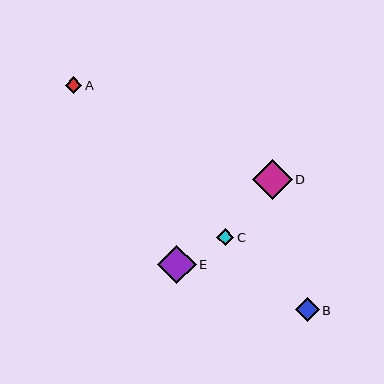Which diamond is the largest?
Diamond D is the largest with a size of approximately 40 pixels.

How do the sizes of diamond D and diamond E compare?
Diamond D and diamond E are approximately the same size.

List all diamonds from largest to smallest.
From largest to smallest: D, E, B, C, A.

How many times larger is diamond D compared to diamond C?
Diamond D is approximately 2.4 times the size of diamond C.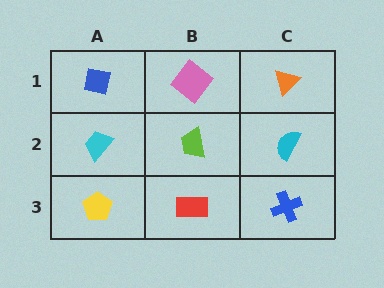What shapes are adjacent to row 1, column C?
A cyan semicircle (row 2, column C), a pink diamond (row 1, column B).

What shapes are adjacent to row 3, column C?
A cyan semicircle (row 2, column C), a red rectangle (row 3, column B).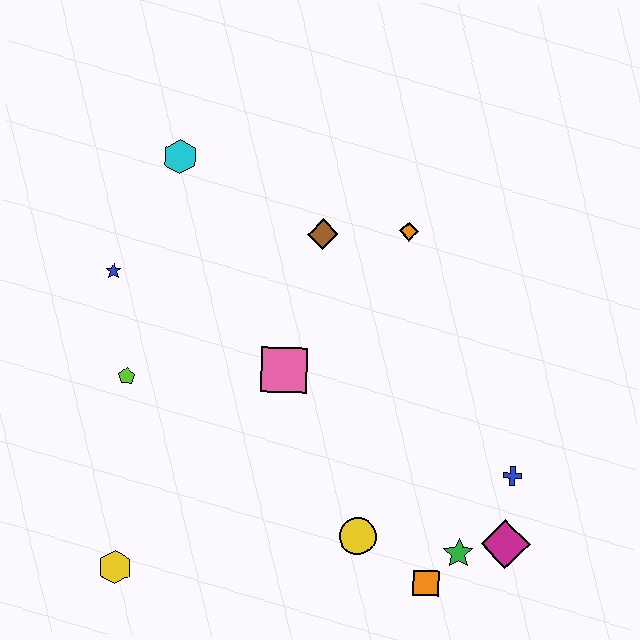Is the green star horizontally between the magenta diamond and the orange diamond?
Yes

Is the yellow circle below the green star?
No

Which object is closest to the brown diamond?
The orange diamond is closest to the brown diamond.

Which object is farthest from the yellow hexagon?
The orange diamond is farthest from the yellow hexagon.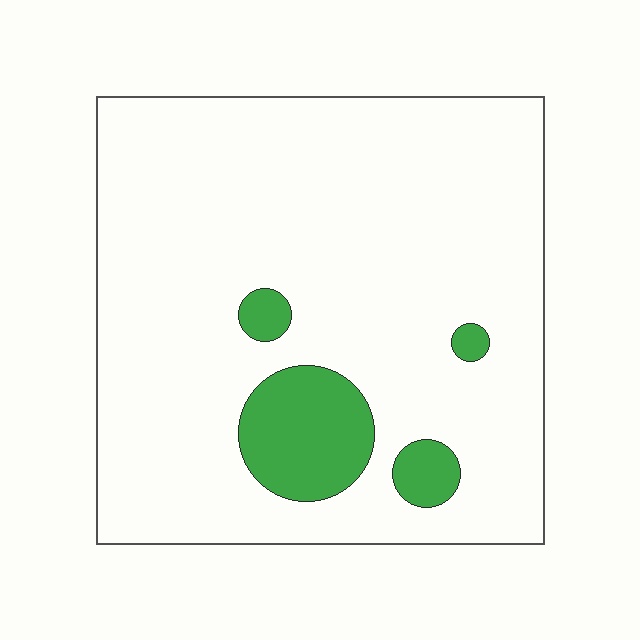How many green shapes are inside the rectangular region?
4.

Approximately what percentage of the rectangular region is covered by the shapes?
Approximately 10%.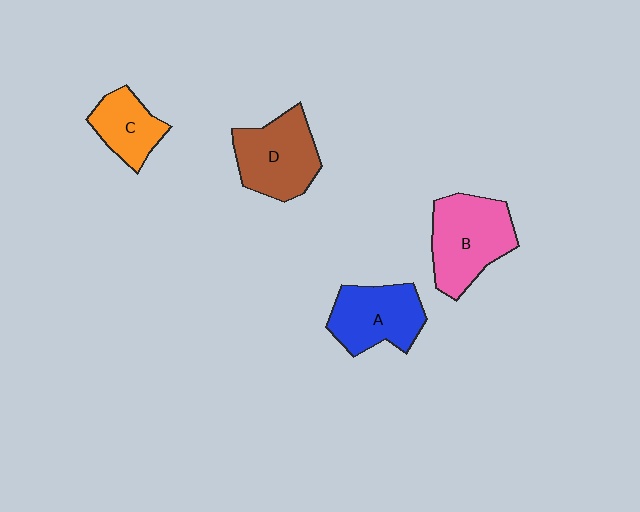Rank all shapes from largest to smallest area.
From largest to smallest: B (pink), D (brown), A (blue), C (orange).